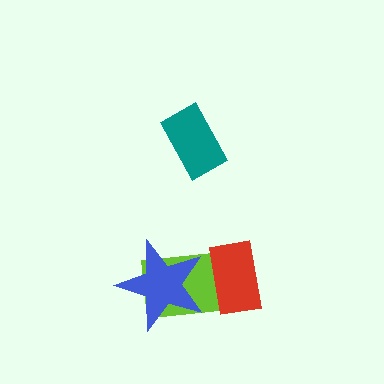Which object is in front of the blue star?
The red rectangle is in front of the blue star.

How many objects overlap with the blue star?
2 objects overlap with the blue star.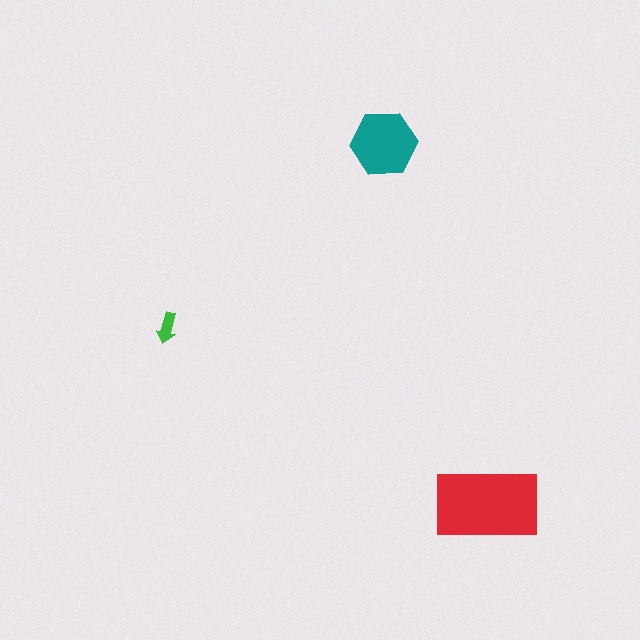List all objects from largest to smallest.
The red rectangle, the teal hexagon, the green arrow.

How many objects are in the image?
There are 3 objects in the image.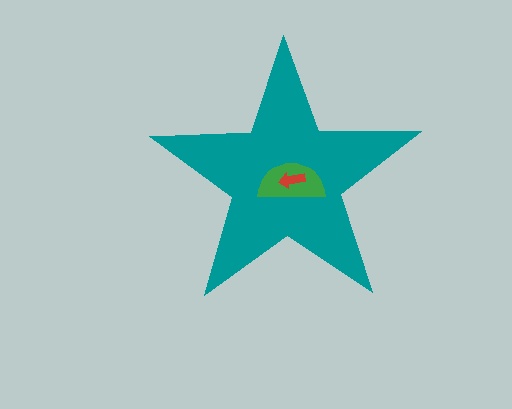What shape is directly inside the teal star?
The green semicircle.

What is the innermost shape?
The red arrow.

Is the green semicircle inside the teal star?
Yes.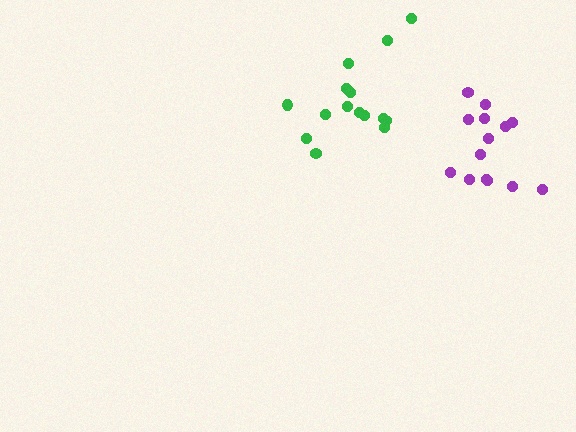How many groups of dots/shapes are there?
There are 2 groups.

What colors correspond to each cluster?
The clusters are colored: green, purple.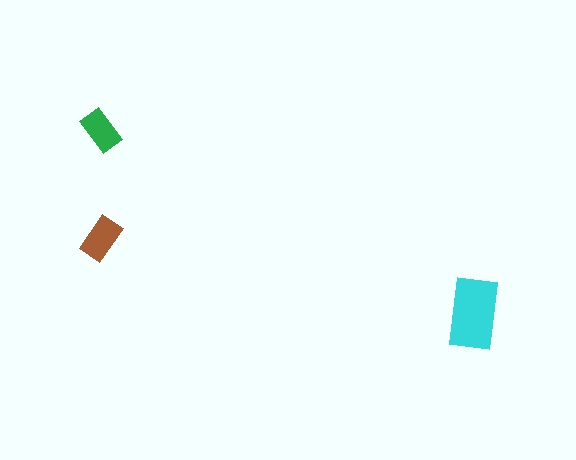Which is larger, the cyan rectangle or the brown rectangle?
The cyan one.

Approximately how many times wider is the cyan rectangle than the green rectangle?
About 1.5 times wider.